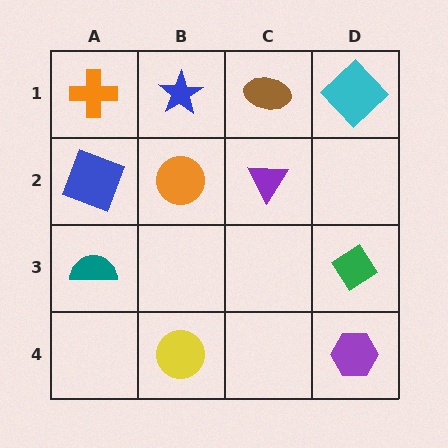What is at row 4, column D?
A purple hexagon.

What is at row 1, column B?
A blue star.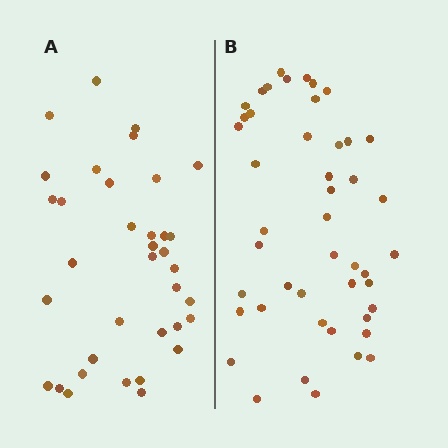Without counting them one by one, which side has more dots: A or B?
Region B (the right region) has more dots.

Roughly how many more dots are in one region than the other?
Region B has roughly 10 or so more dots than region A.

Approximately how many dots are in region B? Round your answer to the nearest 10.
About 50 dots. (The exact count is 46, which rounds to 50.)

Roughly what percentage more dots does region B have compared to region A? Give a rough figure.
About 30% more.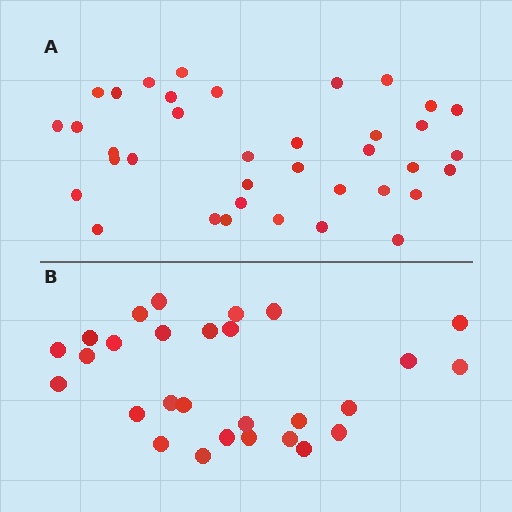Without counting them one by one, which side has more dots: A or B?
Region A (the top region) has more dots.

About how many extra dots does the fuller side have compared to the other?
Region A has roughly 8 or so more dots than region B.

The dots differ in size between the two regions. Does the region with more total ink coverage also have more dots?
No. Region B has more total ink coverage because its dots are larger, but region A actually contains more individual dots. Total area can be misleading — the number of items is what matters here.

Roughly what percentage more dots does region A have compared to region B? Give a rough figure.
About 30% more.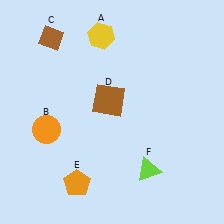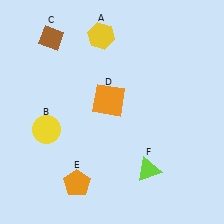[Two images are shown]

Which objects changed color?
B changed from orange to yellow. D changed from brown to orange.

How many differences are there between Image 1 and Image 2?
There are 2 differences between the two images.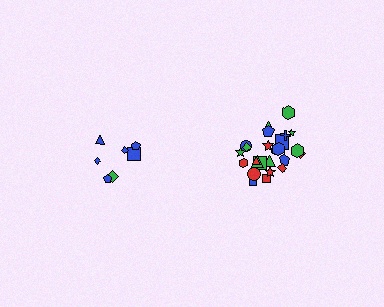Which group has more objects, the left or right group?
The right group.